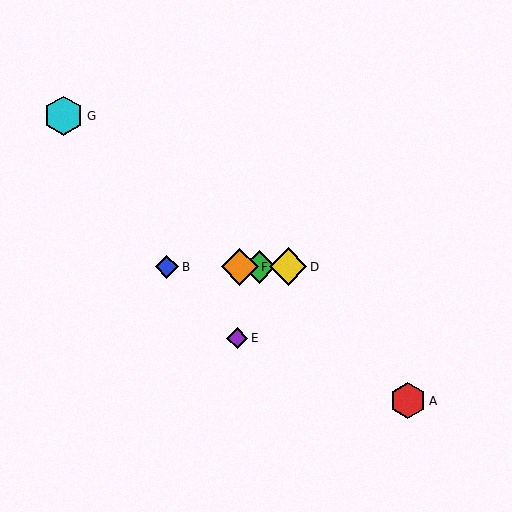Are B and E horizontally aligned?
No, B is at y≈267 and E is at y≈338.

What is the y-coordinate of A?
Object A is at y≈401.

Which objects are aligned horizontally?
Objects B, C, D, F are aligned horizontally.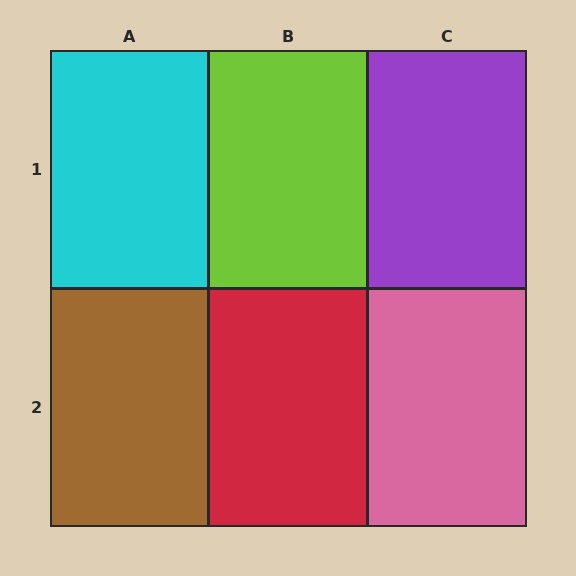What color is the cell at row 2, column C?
Pink.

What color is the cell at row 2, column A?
Brown.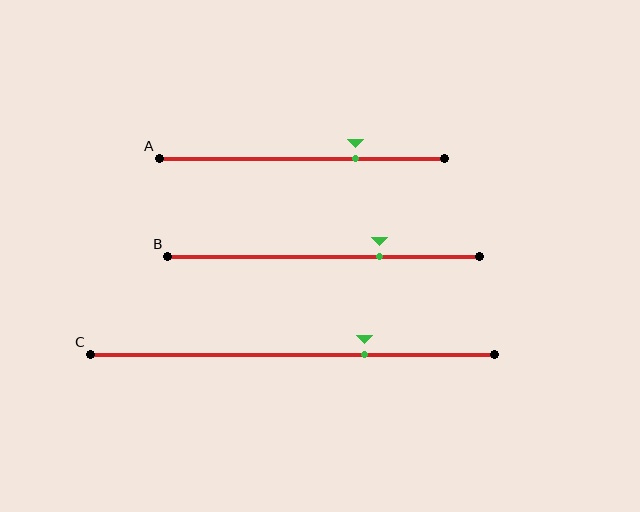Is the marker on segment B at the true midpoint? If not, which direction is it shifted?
No, the marker on segment B is shifted to the right by about 18% of the segment length.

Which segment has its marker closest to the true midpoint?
Segment C has its marker closest to the true midpoint.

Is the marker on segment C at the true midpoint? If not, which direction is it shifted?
No, the marker on segment C is shifted to the right by about 18% of the segment length.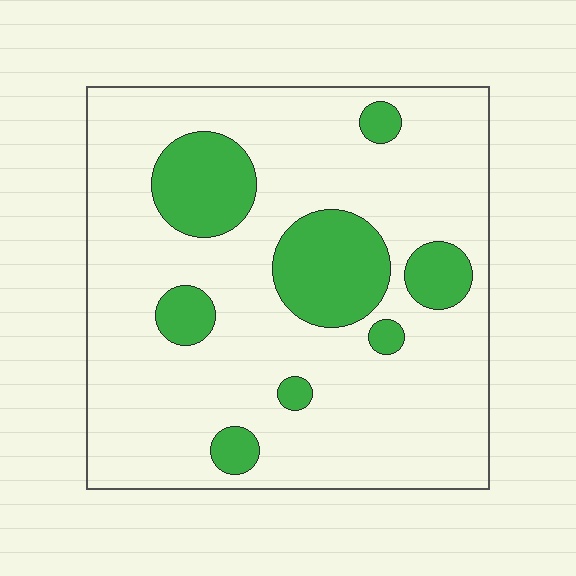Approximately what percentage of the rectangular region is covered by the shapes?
Approximately 20%.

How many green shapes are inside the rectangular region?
8.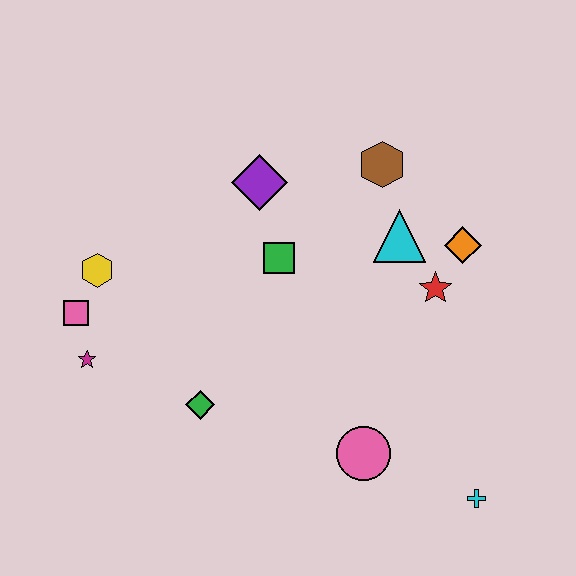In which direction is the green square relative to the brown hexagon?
The green square is to the left of the brown hexagon.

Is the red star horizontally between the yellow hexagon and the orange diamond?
Yes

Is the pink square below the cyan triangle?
Yes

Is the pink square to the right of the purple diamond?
No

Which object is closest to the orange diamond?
The red star is closest to the orange diamond.